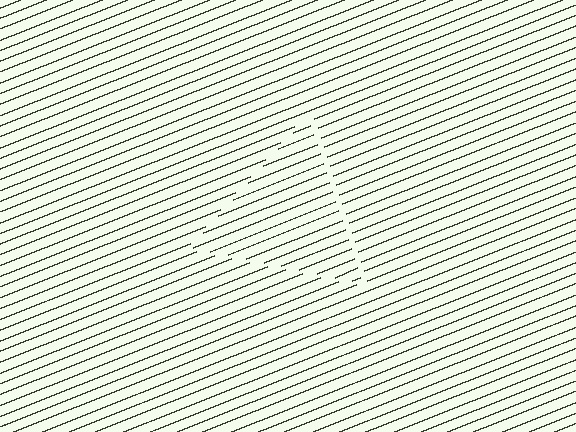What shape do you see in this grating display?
An illusory triangle. The interior of the shape contains the same grating, shifted by half a period — the contour is defined by the phase discontinuity where line-ends from the inner and outer gratings abut.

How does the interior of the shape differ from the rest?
The interior of the shape contains the same grating, shifted by half a period — the contour is defined by the phase discontinuity where line-ends from the inner and outer gratings abut.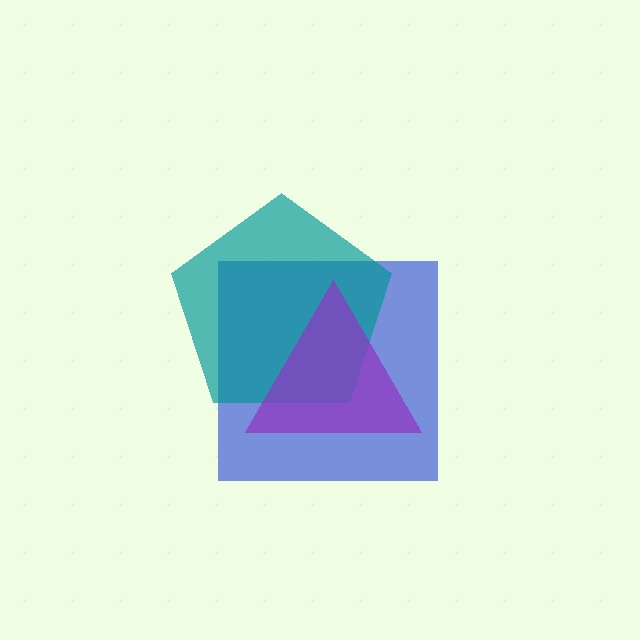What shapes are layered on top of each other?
The layered shapes are: a blue square, a teal pentagon, a purple triangle.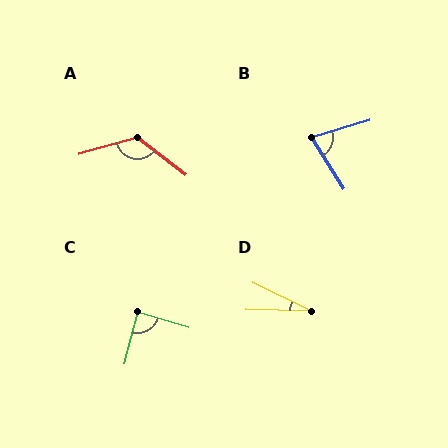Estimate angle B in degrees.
Approximately 75 degrees.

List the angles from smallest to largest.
D (24°), B (75°), C (87°), A (127°).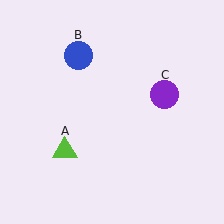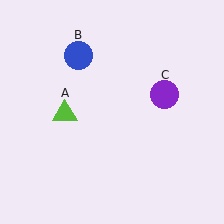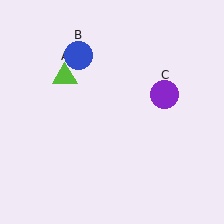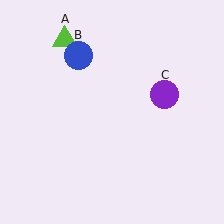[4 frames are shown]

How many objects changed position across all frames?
1 object changed position: lime triangle (object A).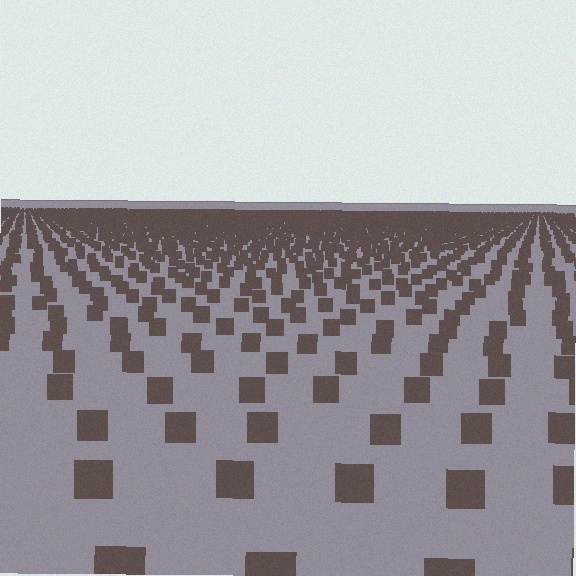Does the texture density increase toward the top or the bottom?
Density increases toward the top.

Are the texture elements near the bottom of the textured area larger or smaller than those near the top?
Larger. Near the bottom, elements are closer to the viewer and appear at a bigger on-screen size.